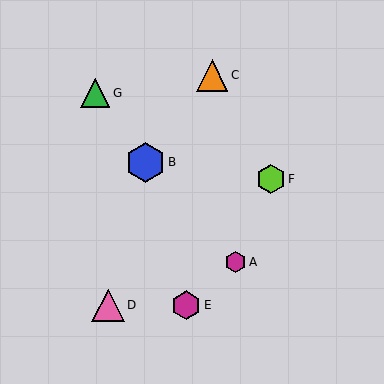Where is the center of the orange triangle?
The center of the orange triangle is at (212, 75).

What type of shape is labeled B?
Shape B is a blue hexagon.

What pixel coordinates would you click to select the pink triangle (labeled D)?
Click at (108, 305) to select the pink triangle D.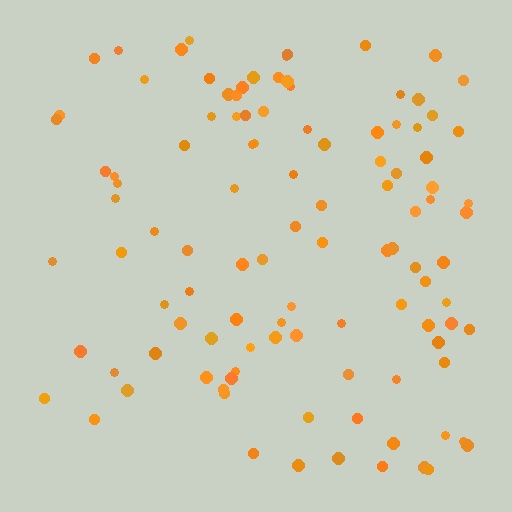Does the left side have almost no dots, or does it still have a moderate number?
Still a moderate number, just noticeably fewer than the right.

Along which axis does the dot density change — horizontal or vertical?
Horizontal.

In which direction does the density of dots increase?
From left to right, with the right side densest.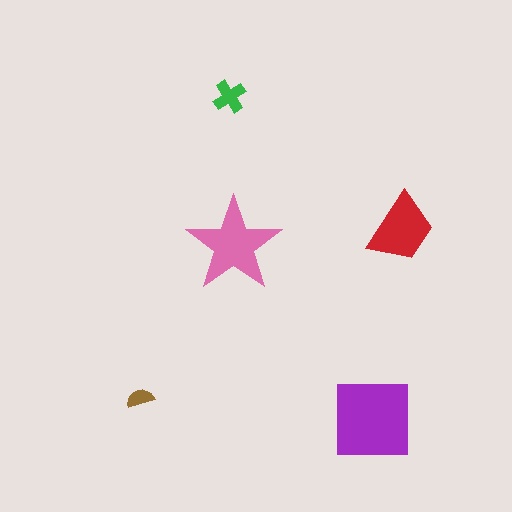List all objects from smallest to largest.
The brown semicircle, the green cross, the red trapezoid, the pink star, the purple square.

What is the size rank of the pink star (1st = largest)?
2nd.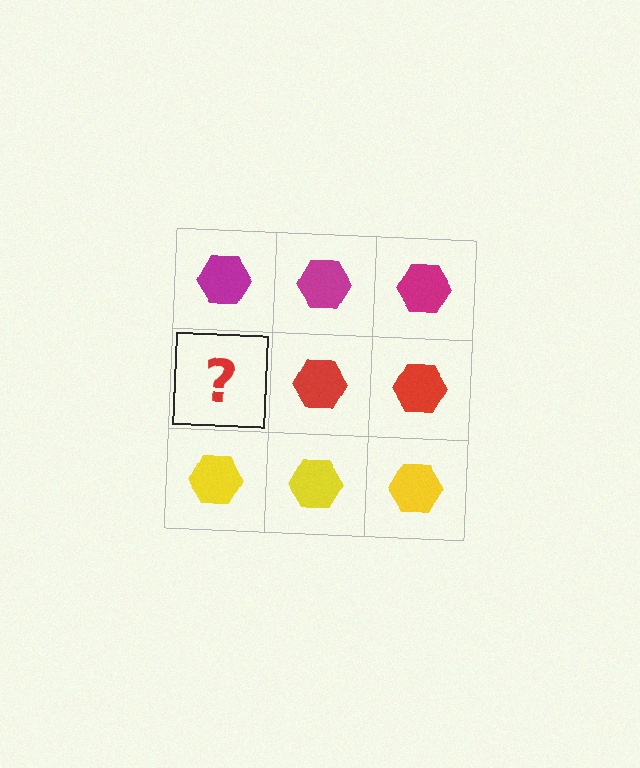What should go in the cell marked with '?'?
The missing cell should contain a red hexagon.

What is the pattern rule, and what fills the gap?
The rule is that each row has a consistent color. The gap should be filled with a red hexagon.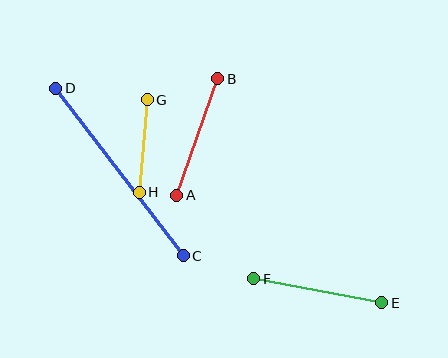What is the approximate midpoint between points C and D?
The midpoint is at approximately (119, 172) pixels.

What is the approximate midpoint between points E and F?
The midpoint is at approximately (318, 291) pixels.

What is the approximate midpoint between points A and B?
The midpoint is at approximately (197, 137) pixels.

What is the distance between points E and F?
The distance is approximately 130 pixels.